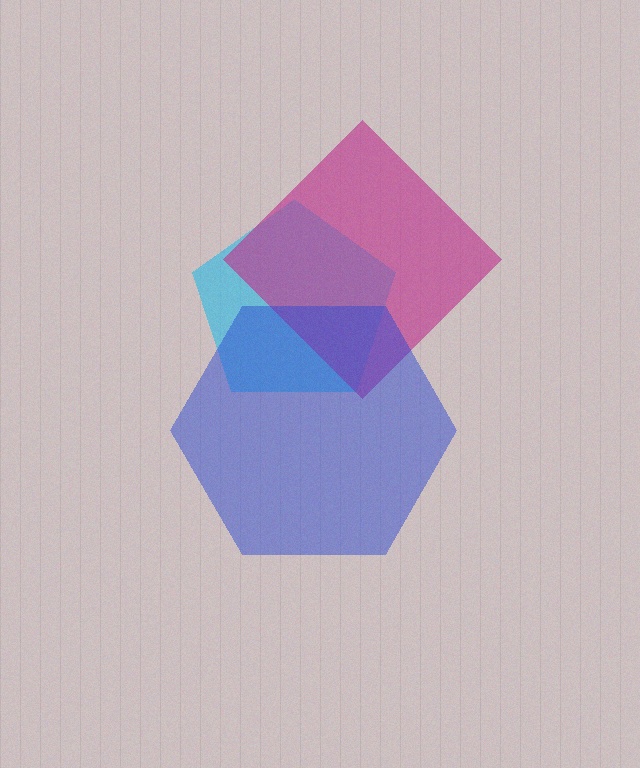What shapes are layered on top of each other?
The layered shapes are: a cyan pentagon, a magenta diamond, a blue hexagon.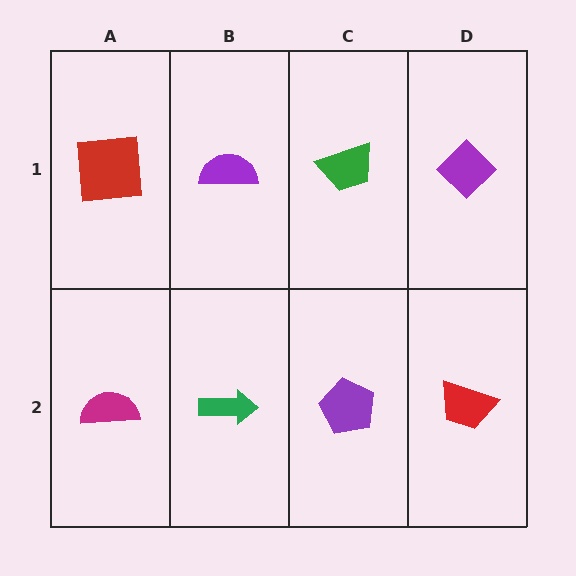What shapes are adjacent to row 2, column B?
A purple semicircle (row 1, column B), a magenta semicircle (row 2, column A), a purple pentagon (row 2, column C).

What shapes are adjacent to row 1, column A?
A magenta semicircle (row 2, column A), a purple semicircle (row 1, column B).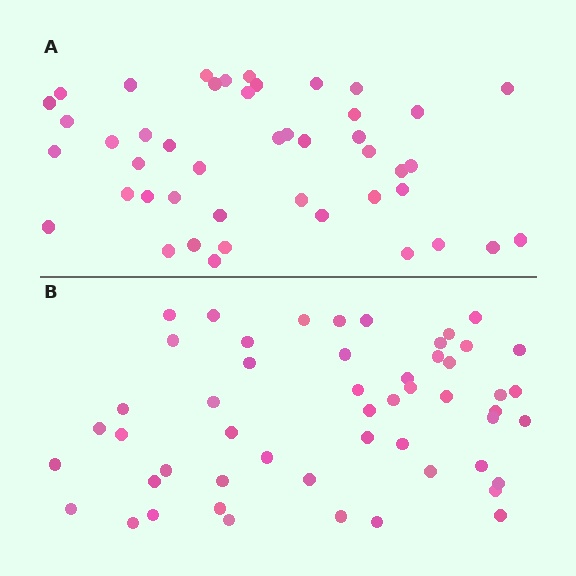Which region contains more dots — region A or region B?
Region B (the bottom region) has more dots.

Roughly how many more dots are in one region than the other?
Region B has roughly 8 or so more dots than region A.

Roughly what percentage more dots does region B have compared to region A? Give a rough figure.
About 15% more.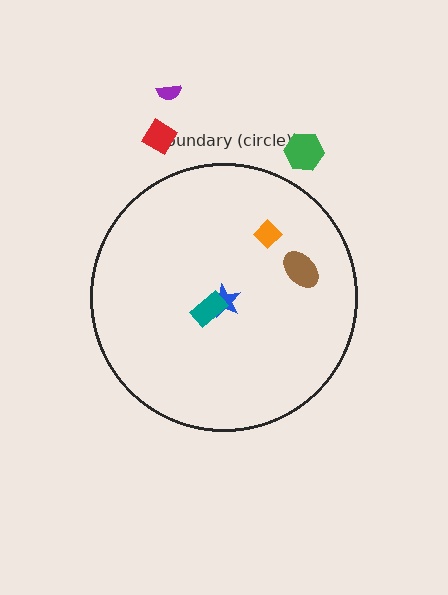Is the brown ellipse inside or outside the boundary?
Inside.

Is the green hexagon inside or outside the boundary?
Outside.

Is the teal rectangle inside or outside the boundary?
Inside.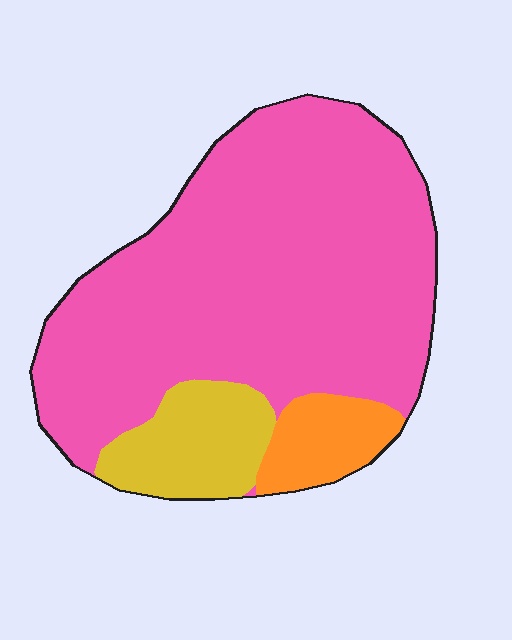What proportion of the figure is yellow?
Yellow covers 13% of the figure.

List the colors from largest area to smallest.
From largest to smallest: pink, yellow, orange.